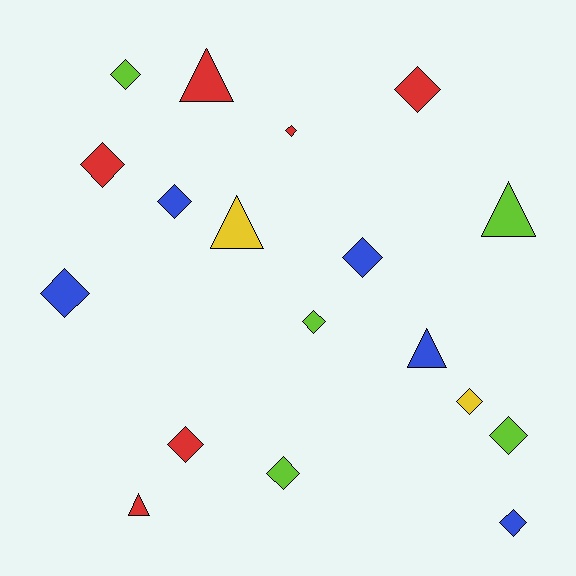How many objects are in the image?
There are 18 objects.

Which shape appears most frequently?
Diamond, with 13 objects.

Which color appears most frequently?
Red, with 6 objects.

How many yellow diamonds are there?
There is 1 yellow diamond.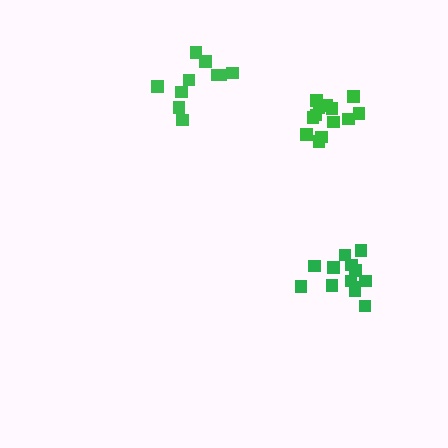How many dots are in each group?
Group 1: 13 dots, Group 2: 10 dots, Group 3: 13 dots (36 total).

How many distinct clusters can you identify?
There are 3 distinct clusters.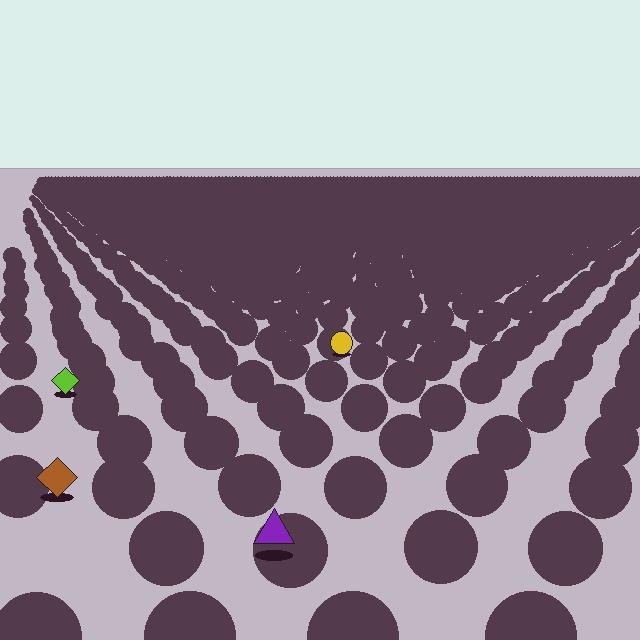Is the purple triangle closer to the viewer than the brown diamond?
Yes. The purple triangle is closer — you can tell from the texture gradient: the ground texture is coarser near it.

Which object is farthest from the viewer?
The yellow circle is farthest from the viewer. It appears smaller and the ground texture around it is denser.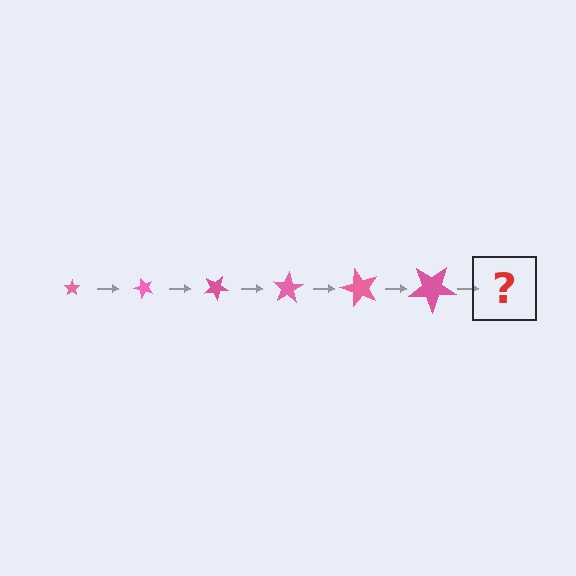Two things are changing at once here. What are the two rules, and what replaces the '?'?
The two rules are that the star grows larger each step and it rotates 50 degrees each step. The '?' should be a star, larger than the previous one and rotated 300 degrees from the start.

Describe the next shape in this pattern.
It should be a star, larger than the previous one and rotated 300 degrees from the start.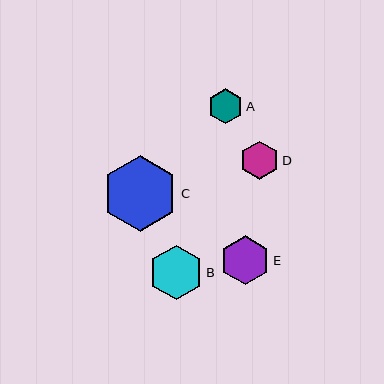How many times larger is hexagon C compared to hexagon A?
Hexagon C is approximately 2.2 times the size of hexagon A.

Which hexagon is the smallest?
Hexagon A is the smallest with a size of approximately 35 pixels.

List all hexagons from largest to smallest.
From largest to smallest: C, B, E, D, A.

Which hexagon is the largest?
Hexagon C is the largest with a size of approximately 75 pixels.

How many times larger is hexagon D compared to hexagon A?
Hexagon D is approximately 1.1 times the size of hexagon A.